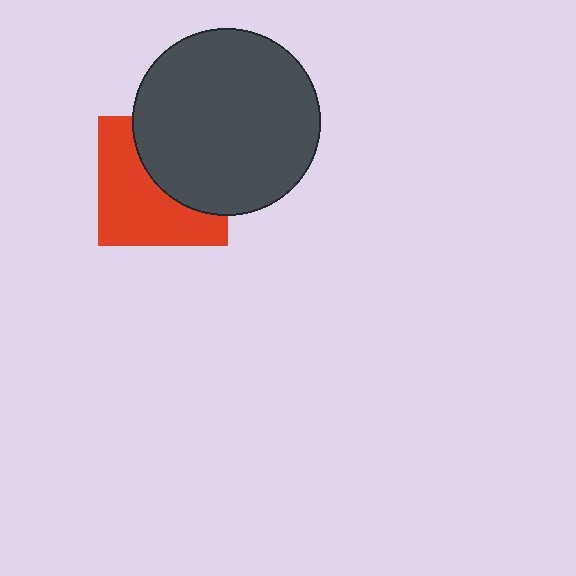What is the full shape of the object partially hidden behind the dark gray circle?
The partially hidden object is a red square.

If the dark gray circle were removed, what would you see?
You would see the complete red square.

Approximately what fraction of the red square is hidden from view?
Roughly 46% of the red square is hidden behind the dark gray circle.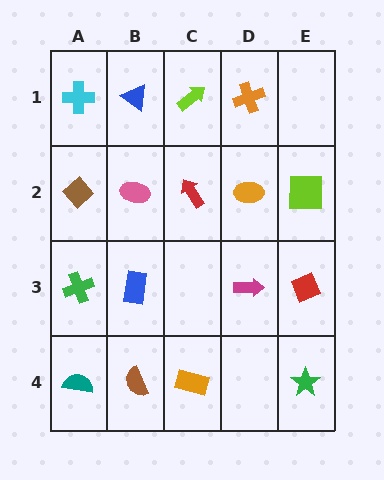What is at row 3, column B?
A blue rectangle.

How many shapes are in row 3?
4 shapes.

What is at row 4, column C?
An orange rectangle.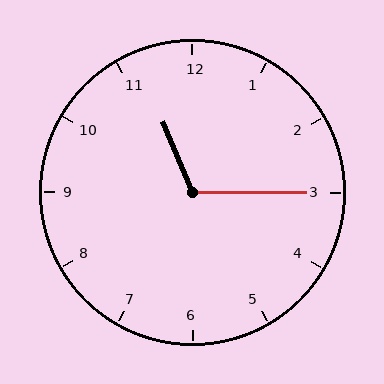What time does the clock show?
11:15.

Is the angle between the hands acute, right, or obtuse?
It is obtuse.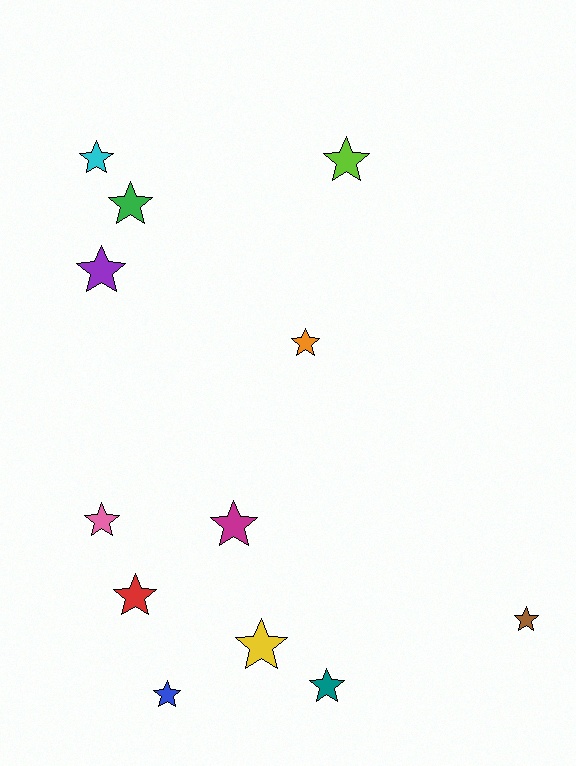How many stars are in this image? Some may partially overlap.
There are 12 stars.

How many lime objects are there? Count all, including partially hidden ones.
There is 1 lime object.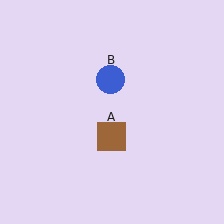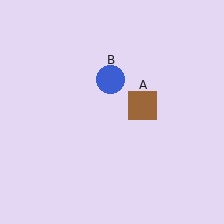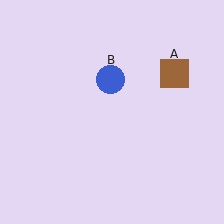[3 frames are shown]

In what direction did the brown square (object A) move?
The brown square (object A) moved up and to the right.